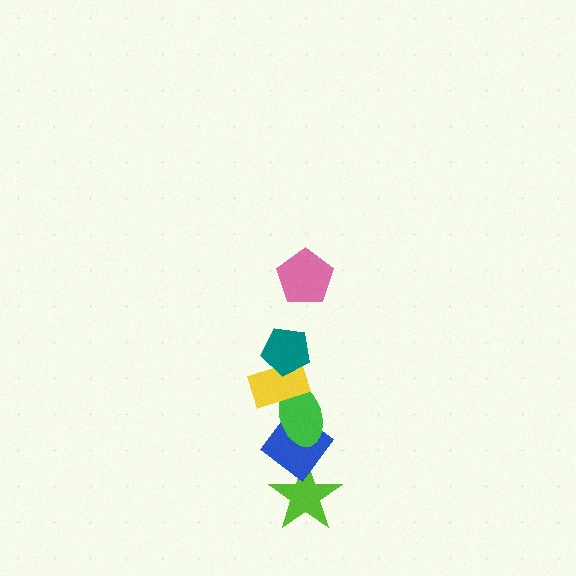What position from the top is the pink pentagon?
The pink pentagon is 1st from the top.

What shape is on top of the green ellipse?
The yellow rectangle is on top of the green ellipse.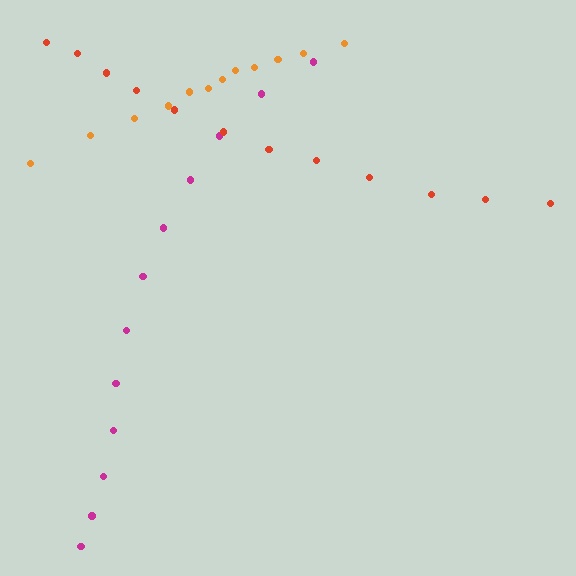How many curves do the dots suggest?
There are 3 distinct paths.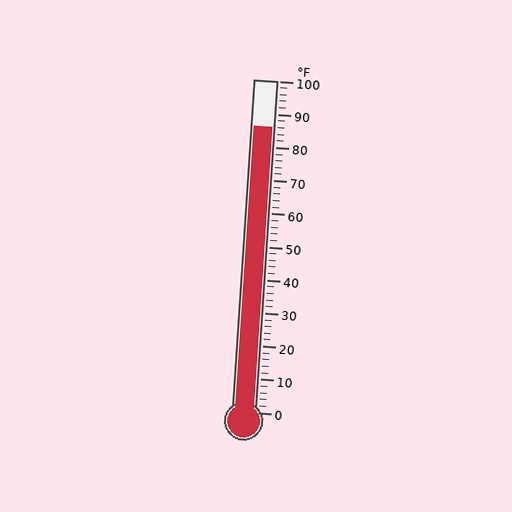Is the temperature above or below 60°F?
The temperature is above 60°F.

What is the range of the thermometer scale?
The thermometer scale ranges from 0°F to 100°F.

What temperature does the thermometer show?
The thermometer shows approximately 86°F.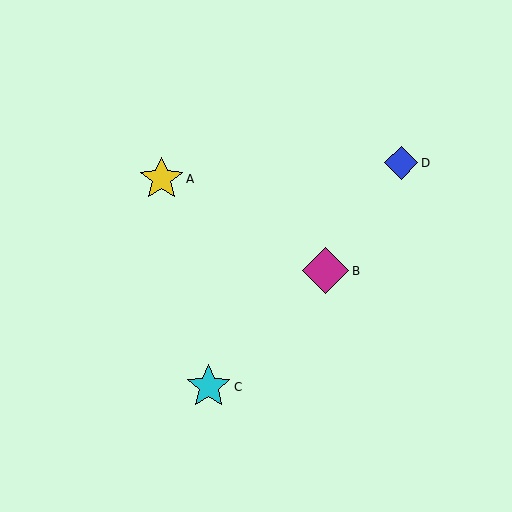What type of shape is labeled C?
Shape C is a cyan star.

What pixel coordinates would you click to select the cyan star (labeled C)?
Click at (209, 387) to select the cyan star C.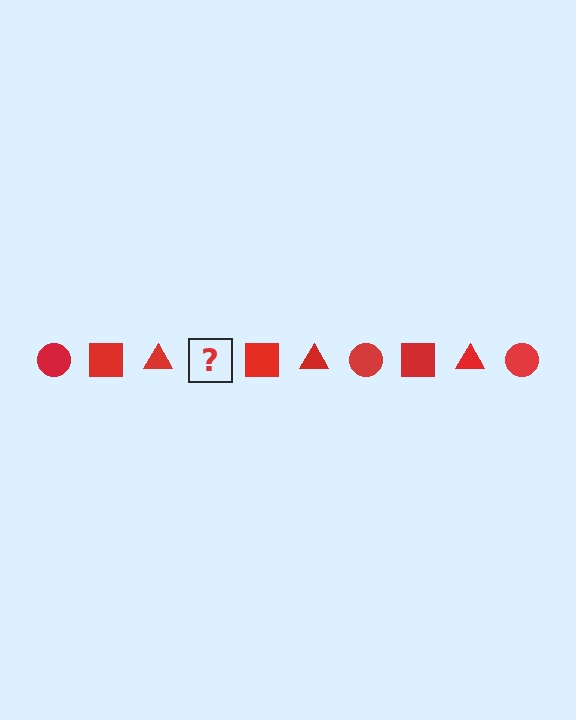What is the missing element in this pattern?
The missing element is a red circle.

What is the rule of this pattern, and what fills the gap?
The rule is that the pattern cycles through circle, square, triangle shapes in red. The gap should be filled with a red circle.